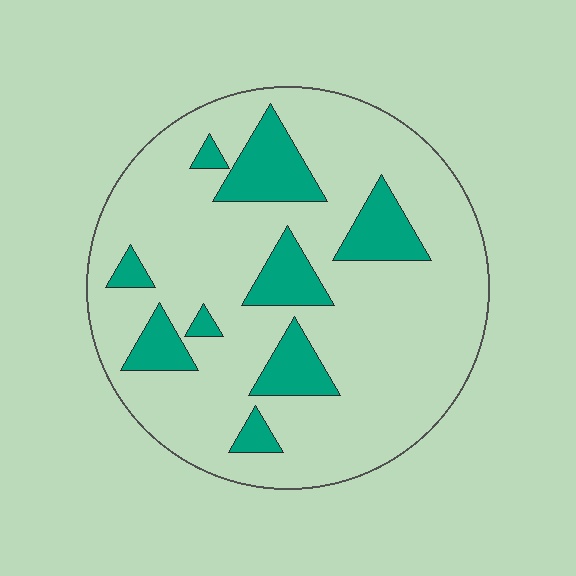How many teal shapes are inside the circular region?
9.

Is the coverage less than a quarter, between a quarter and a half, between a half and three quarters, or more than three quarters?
Less than a quarter.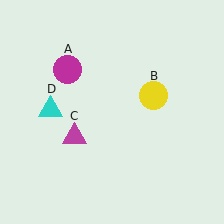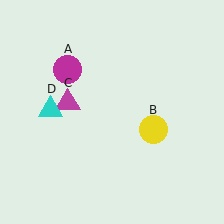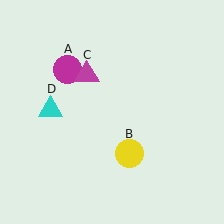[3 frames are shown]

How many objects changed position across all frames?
2 objects changed position: yellow circle (object B), magenta triangle (object C).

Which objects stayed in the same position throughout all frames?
Magenta circle (object A) and cyan triangle (object D) remained stationary.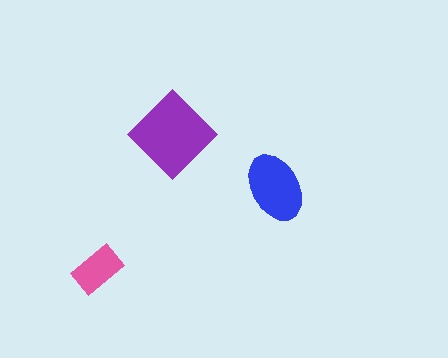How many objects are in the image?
There are 3 objects in the image.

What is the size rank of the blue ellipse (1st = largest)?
2nd.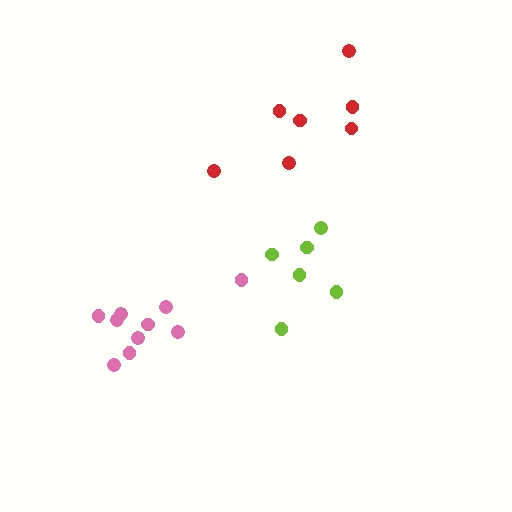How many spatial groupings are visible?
There are 3 spatial groupings.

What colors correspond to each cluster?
The clusters are colored: red, pink, lime.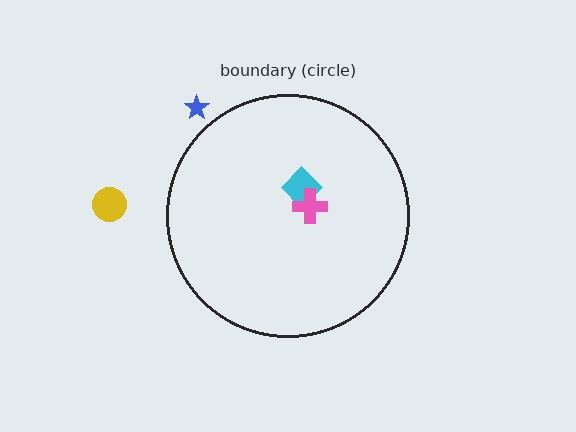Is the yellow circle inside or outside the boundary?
Outside.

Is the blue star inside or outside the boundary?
Outside.